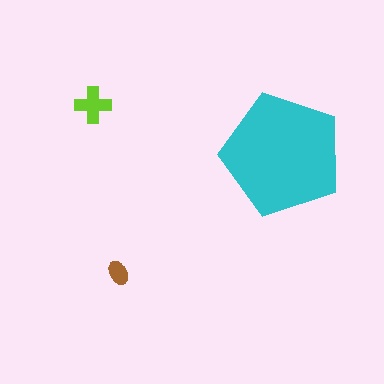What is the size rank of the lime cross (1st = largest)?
2nd.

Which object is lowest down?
The brown ellipse is bottommost.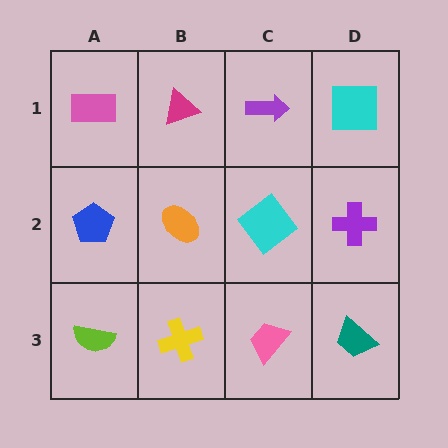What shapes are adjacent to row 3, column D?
A purple cross (row 2, column D), a pink trapezoid (row 3, column C).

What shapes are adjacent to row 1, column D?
A purple cross (row 2, column D), a purple arrow (row 1, column C).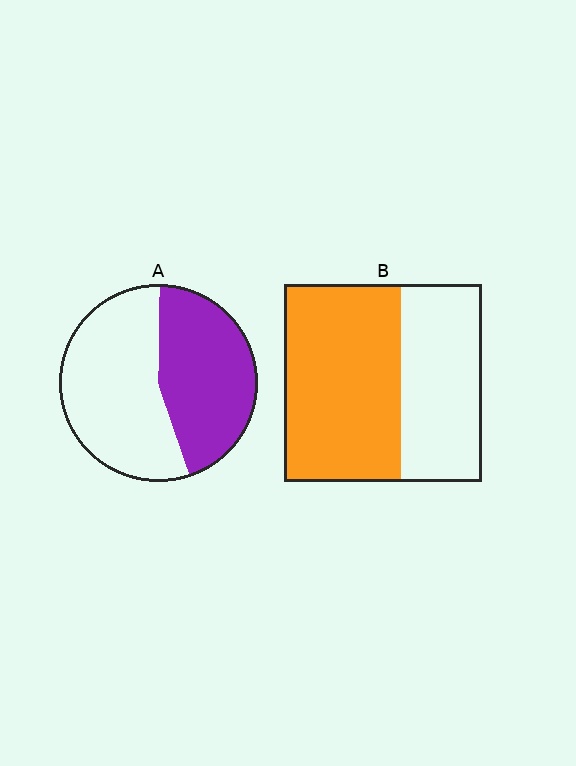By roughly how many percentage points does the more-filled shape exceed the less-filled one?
By roughly 15 percentage points (B over A).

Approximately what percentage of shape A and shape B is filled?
A is approximately 45% and B is approximately 60%.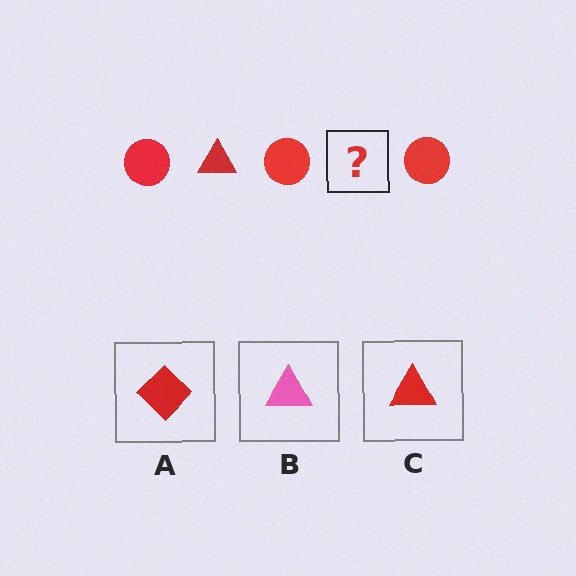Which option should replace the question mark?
Option C.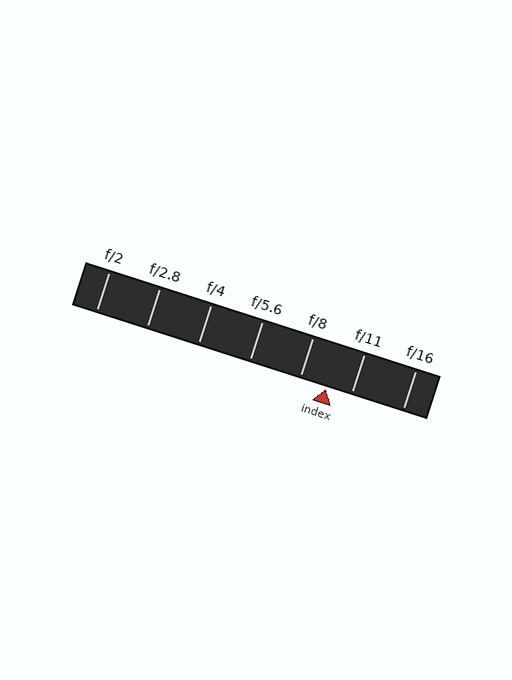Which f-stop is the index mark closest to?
The index mark is closest to f/11.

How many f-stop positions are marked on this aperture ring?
There are 7 f-stop positions marked.